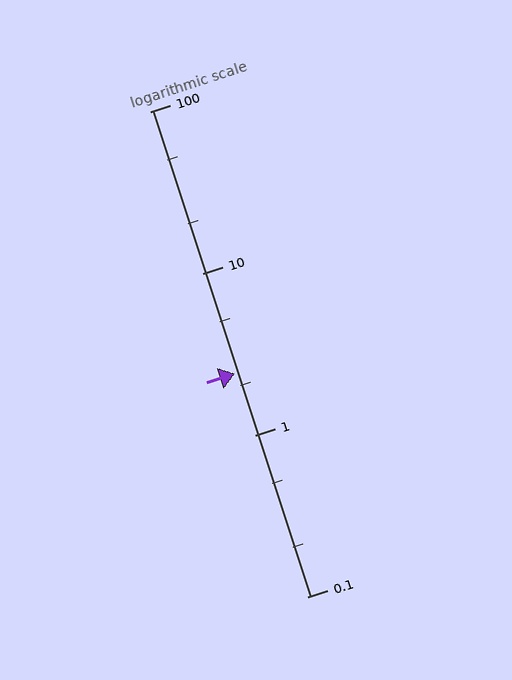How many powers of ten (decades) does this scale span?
The scale spans 3 decades, from 0.1 to 100.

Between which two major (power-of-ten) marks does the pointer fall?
The pointer is between 1 and 10.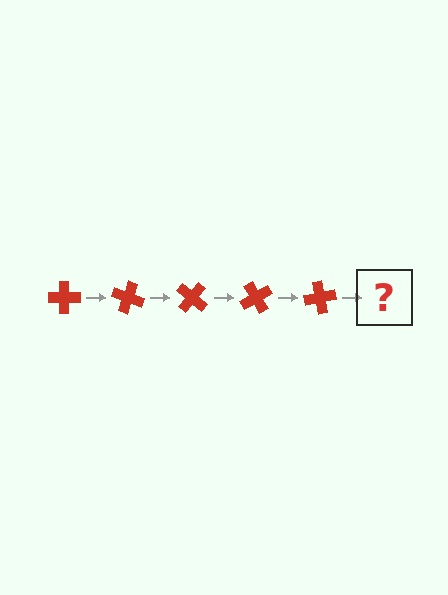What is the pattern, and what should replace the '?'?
The pattern is that the cross rotates 20 degrees each step. The '?' should be a red cross rotated 100 degrees.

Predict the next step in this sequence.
The next step is a red cross rotated 100 degrees.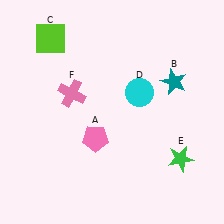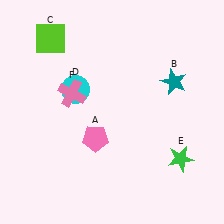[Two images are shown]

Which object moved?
The cyan circle (D) moved left.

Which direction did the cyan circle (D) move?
The cyan circle (D) moved left.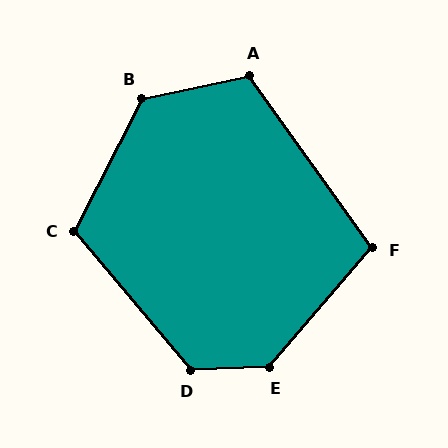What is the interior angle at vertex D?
Approximately 128 degrees (obtuse).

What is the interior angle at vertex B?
Approximately 129 degrees (obtuse).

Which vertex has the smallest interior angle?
F, at approximately 104 degrees.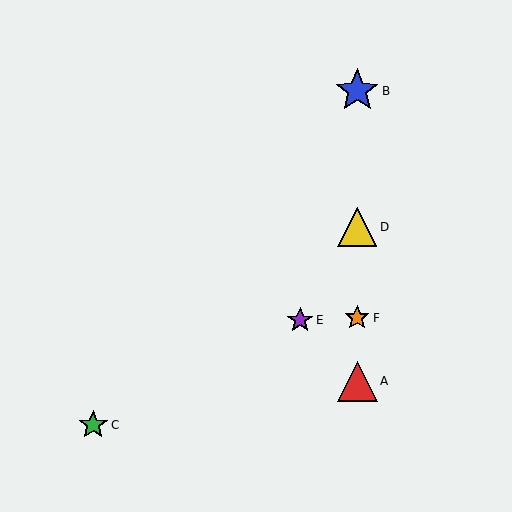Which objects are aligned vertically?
Objects A, B, D, F are aligned vertically.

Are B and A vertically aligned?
Yes, both are at x≈357.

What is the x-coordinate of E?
Object E is at x≈300.